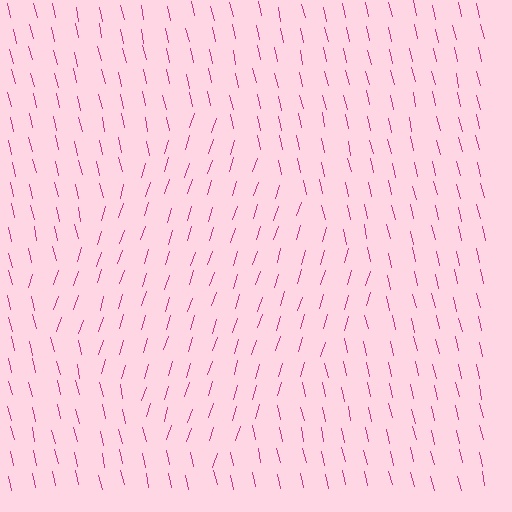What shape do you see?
I see a diamond.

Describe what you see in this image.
The image is filled with small magenta line segments. A diamond region in the image has lines oriented differently from the surrounding lines, creating a visible texture boundary.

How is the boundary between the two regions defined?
The boundary is defined purely by a change in line orientation (approximately 31 degrees difference). All lines are the same color and thickness.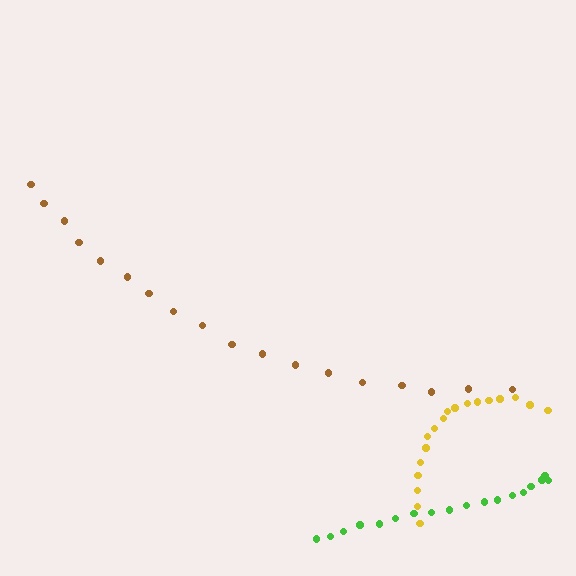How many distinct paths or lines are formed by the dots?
There are 3 distinct paths.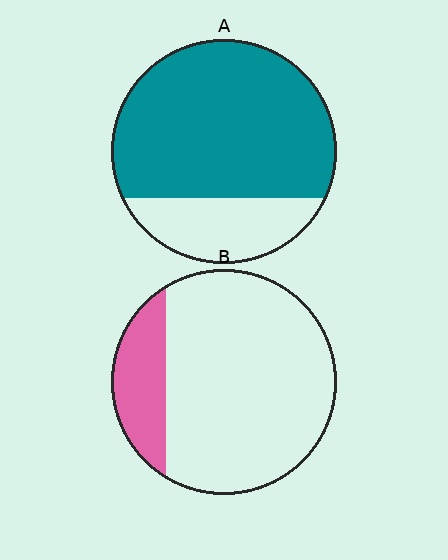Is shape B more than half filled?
No.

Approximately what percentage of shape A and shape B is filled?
A is approximately 75% and B is approximately 20%.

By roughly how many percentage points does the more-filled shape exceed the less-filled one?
By roughly 55 percentage points (A over B).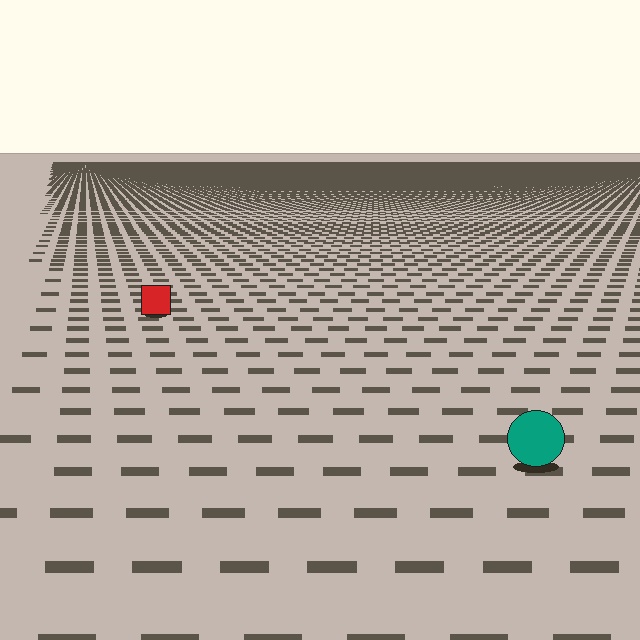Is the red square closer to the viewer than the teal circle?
No. The teal circle is closer — you can tell from the texture gradient: the ground texture is coarser near it.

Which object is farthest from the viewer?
The red square is farthest from the viewer. It appears smaller and the ground texture around it is denser.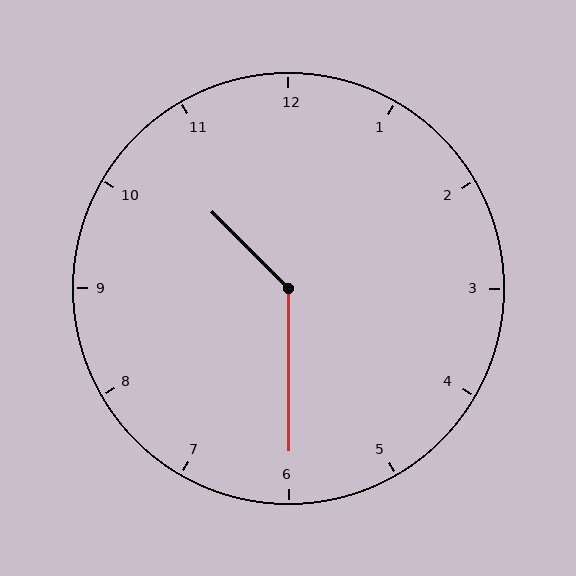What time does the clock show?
10:30.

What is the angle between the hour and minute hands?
Approximately 135 degrees.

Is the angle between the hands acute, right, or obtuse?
It is obtuse.